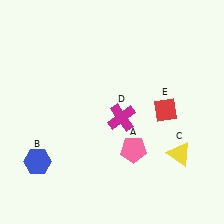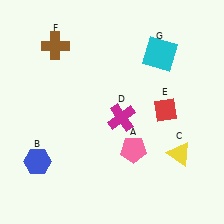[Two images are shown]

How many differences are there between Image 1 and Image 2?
There are 2 differences between the two images.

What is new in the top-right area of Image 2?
A cyan square (G) was added in the top-right area of Image 2.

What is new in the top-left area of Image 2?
A brown cross (F) was added in the top-left area of Image 2.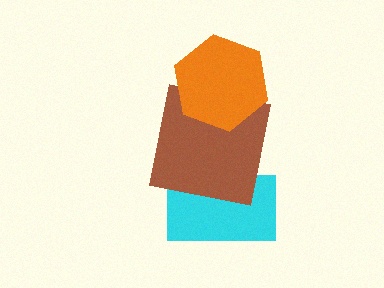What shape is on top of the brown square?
The orange hexagon is on top of the brown square.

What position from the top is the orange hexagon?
The orange hexagon is 1st from the top.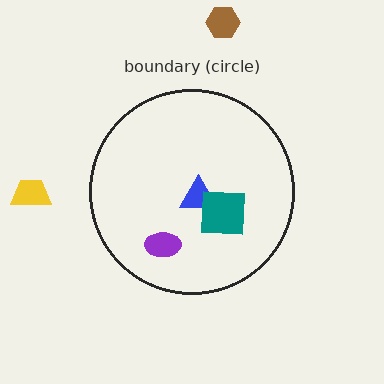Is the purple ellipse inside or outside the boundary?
Inside.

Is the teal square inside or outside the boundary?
Inside.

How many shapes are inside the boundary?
3 inside, 2 outside.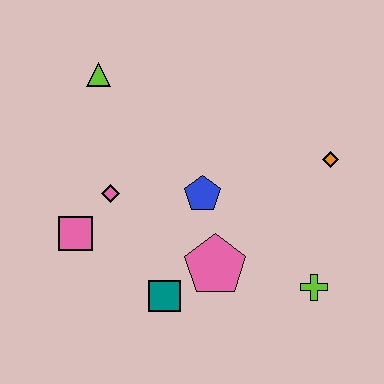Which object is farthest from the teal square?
The lime triangle is farthest from the teal square.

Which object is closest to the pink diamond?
The pink square is closest to the pink diamond.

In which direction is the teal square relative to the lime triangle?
The teal square is below the lime triangle.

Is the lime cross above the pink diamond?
No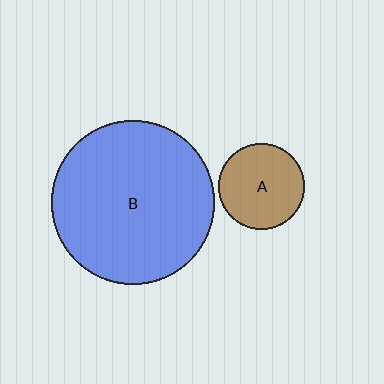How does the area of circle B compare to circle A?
Approximately 3.6 times.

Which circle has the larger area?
Circle B (blue).